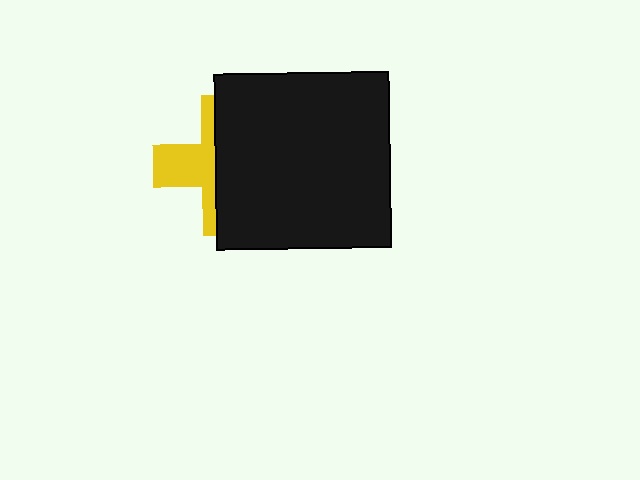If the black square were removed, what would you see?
You would see the complete yellow cross.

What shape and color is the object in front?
The object in front is a black square.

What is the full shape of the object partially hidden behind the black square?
The partially hidden object is a yellow cross.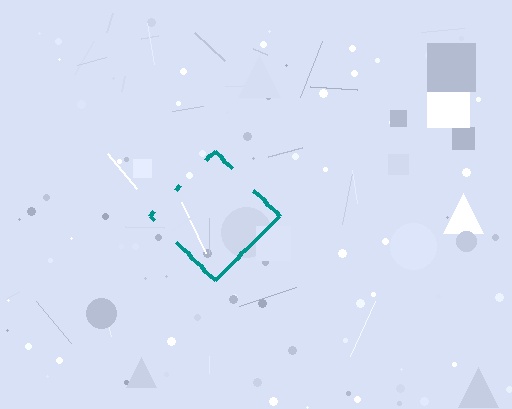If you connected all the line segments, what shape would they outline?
They would outline a diamond.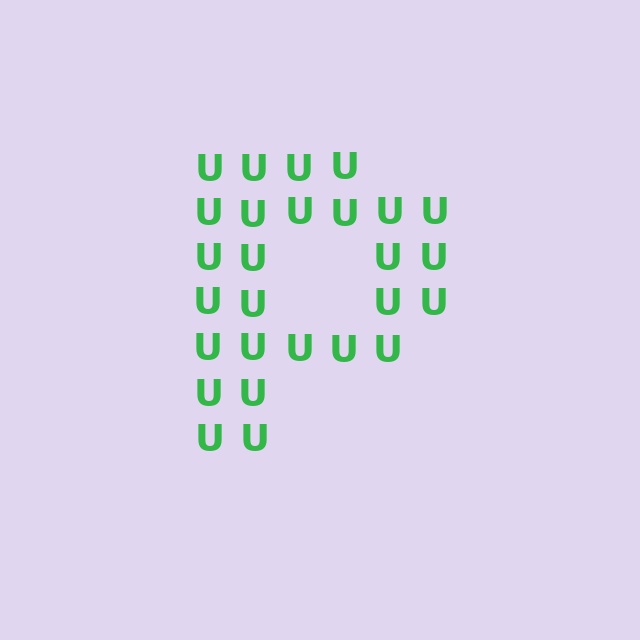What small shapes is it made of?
It is made of small letter U's.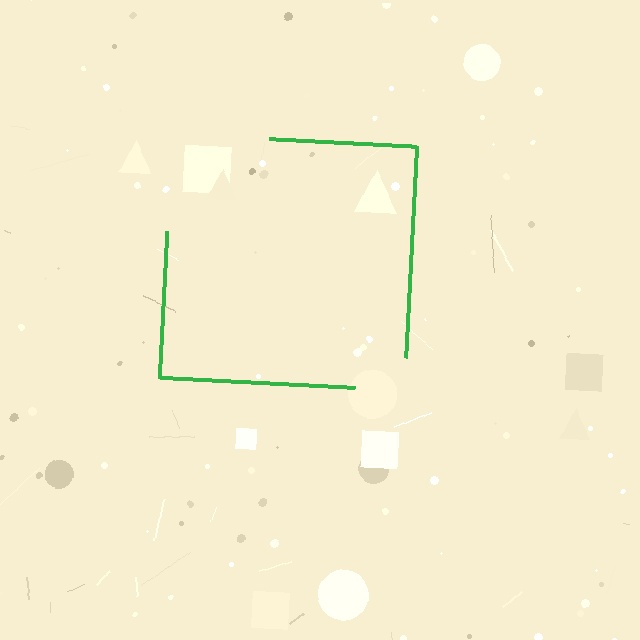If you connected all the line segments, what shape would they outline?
They would outline a square.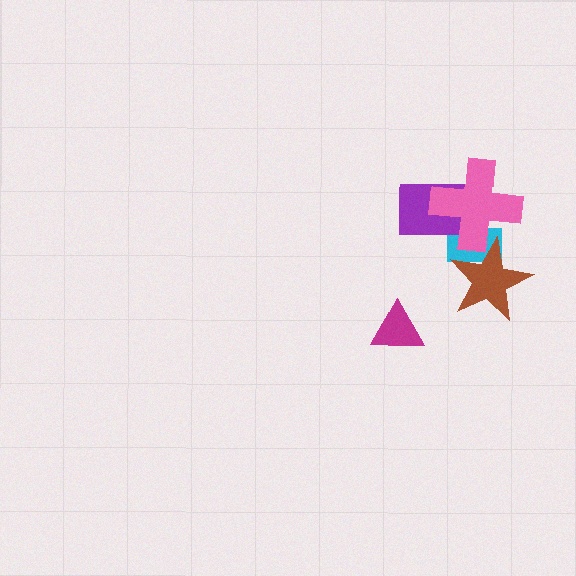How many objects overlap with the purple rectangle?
2 objects overlap with the purple rectangle.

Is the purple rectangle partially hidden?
Yes, it is partially covered by another shape.